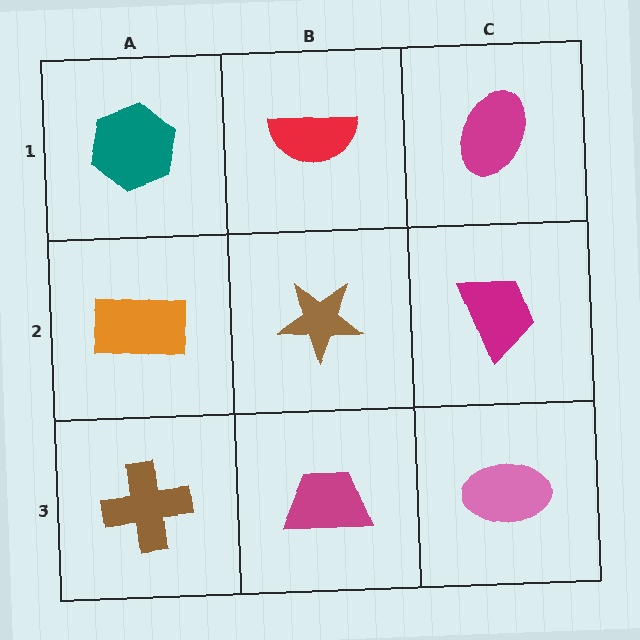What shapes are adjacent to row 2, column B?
A red semicircle (row 1, column B), a magenta trapezoid (row 3, column B), an orange rectangle (row 2, column A), a magenta trapezoid (row 2, column C).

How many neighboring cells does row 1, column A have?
2.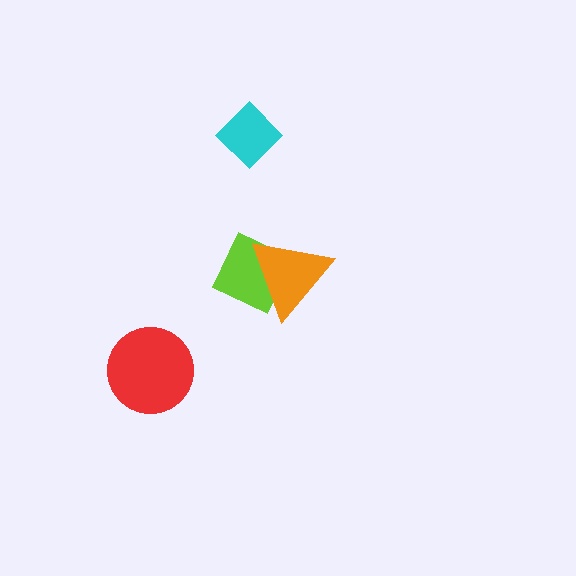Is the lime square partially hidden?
Yes, it is partially covered by another shape.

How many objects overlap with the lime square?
1 object overlaps with the lime square.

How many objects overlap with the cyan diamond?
0 objects overlap with the cyan diamond.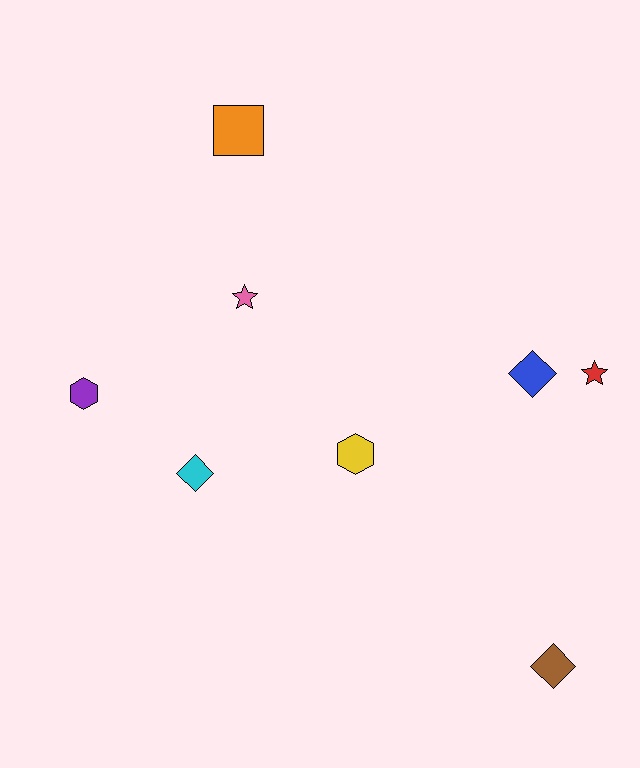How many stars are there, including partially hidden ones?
There are 2 stars.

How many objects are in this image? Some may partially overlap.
There are 8 objects.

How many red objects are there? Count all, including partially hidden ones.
There is 1 red object.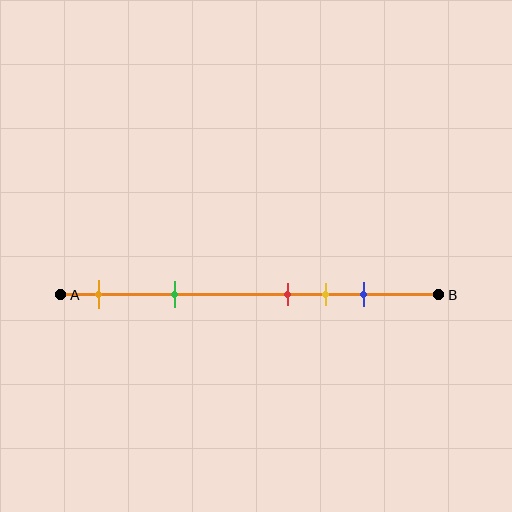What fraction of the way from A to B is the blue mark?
The blue mark is approximately 80% (0.8) of the way from A to B.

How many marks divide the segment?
There are 5 marks dividing the segment.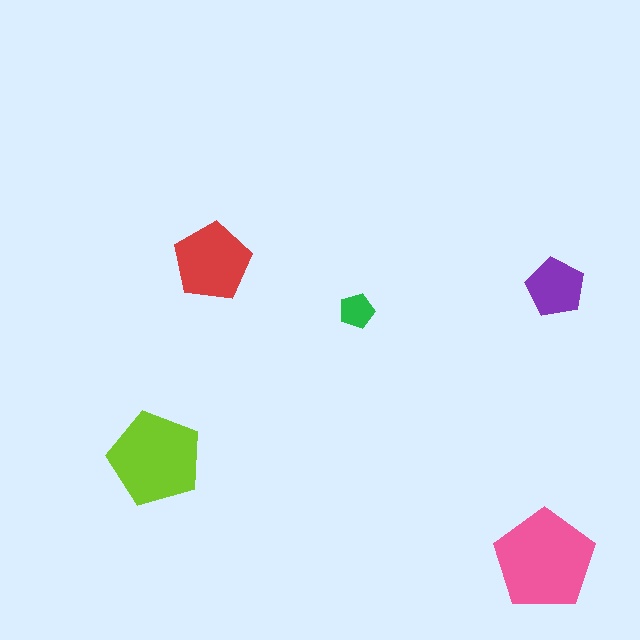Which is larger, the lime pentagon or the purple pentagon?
The lime one.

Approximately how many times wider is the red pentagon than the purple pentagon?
About 1.5 times wider.